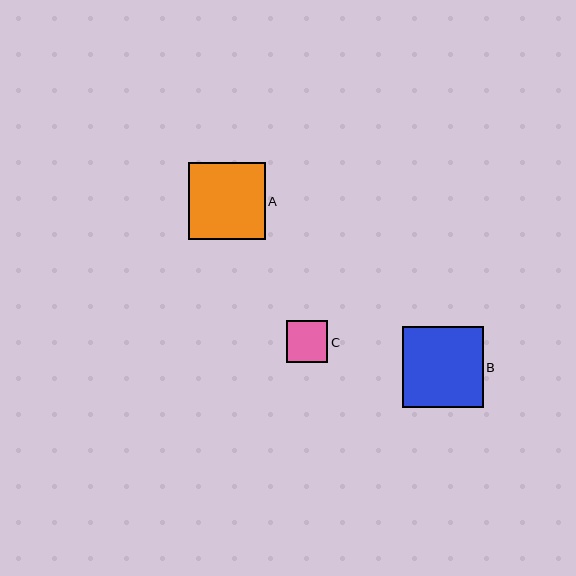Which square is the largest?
Square B is the largest with a size of approximately 81 pixels.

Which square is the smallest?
Square C is the smallest with a size of approximately 42 pixels.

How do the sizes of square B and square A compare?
Square B and square A are approximately the same size.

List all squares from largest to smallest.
From largest to smallest: B, A, C.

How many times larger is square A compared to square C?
Square A is approximately 1.9 times the size of square C.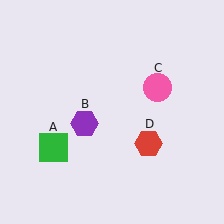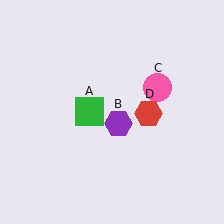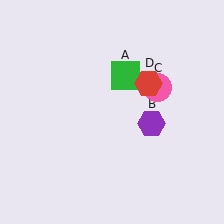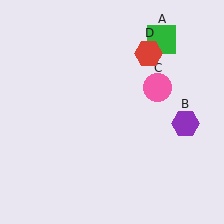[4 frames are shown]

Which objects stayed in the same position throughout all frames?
Pink circle (object C) remained stationary.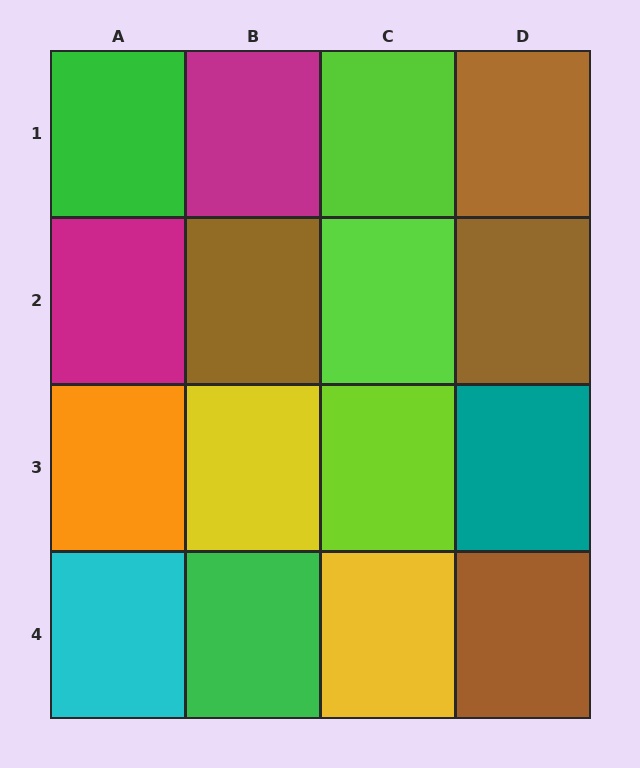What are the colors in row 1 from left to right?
Green, magenta, lime, brown.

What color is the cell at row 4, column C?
Yellow.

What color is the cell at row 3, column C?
Lime.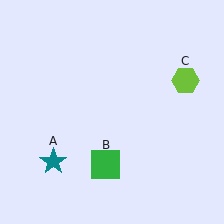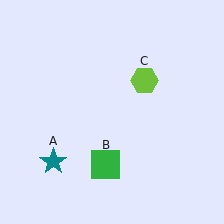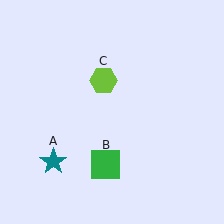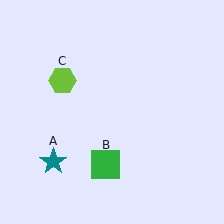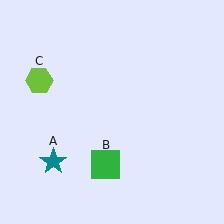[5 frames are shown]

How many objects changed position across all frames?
1 object changed position: lime hexagon (object C).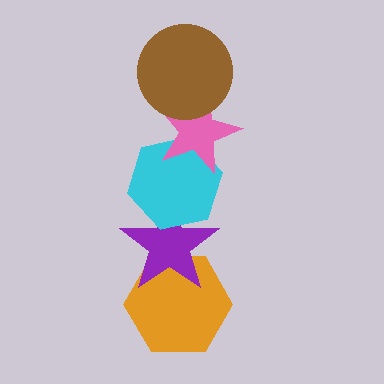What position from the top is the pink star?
The pink star is 2nd from the top.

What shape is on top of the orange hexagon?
The purple star is on top of the orange hexagon.